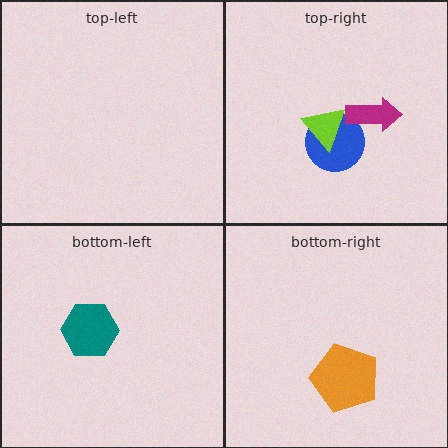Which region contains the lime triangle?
The top-right region.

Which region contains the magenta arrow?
The top-right region.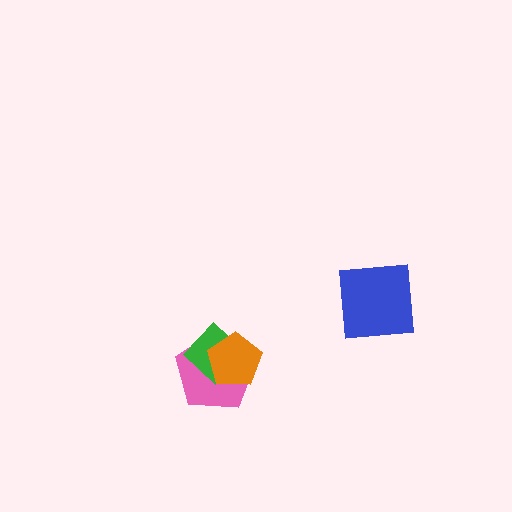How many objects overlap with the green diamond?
2 objects overlap with the green diamond.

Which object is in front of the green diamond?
The orange pentagon is in front of the green diamond.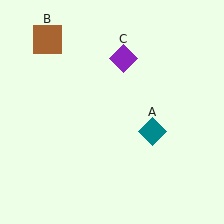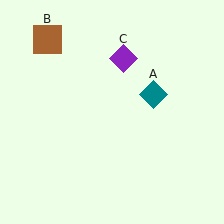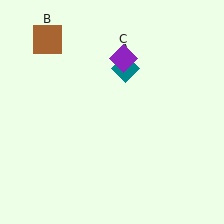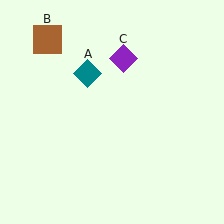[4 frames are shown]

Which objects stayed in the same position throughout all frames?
Brown square (object B) and purple diamond (object C) remained stationary.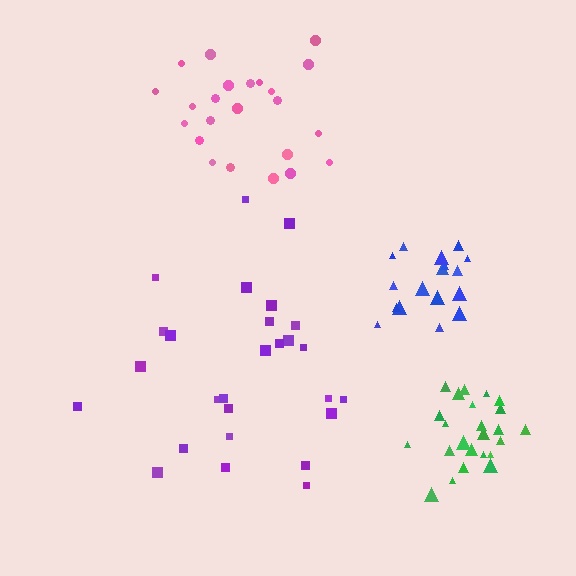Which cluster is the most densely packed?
Green.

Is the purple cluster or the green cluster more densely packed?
Green.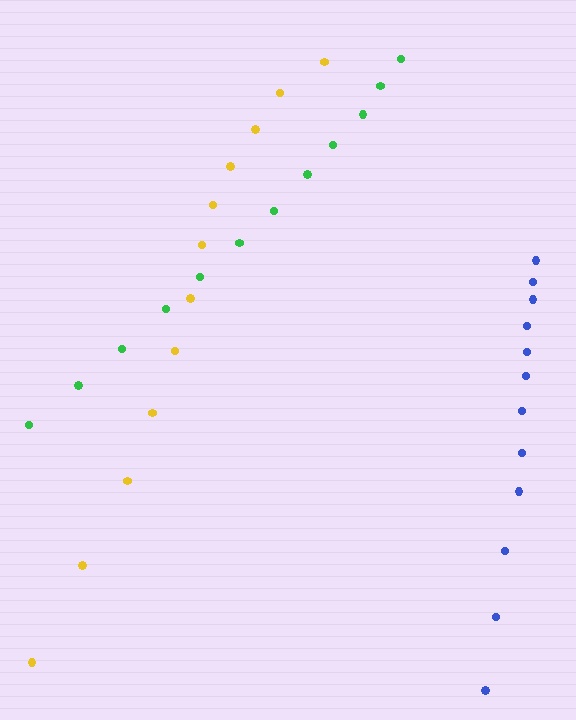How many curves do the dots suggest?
There are 3 distinct paths.